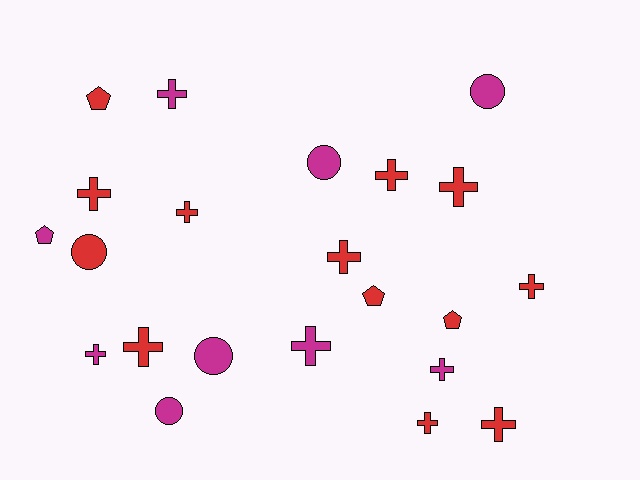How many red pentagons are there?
There are 3 red pentagons.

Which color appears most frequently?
Red, with 13 objects.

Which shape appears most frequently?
Cross, with 13 objects.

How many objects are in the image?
There are 22 objects.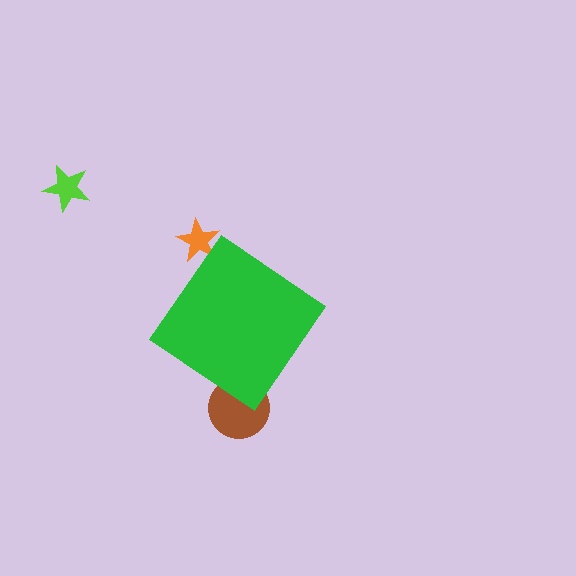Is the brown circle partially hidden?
Yes, the brown circle is partially hidden behind the green diamond.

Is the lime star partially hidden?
No, the lime star is fully visible.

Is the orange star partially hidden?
Yes, the orange star is partially hidden behind the green diamond.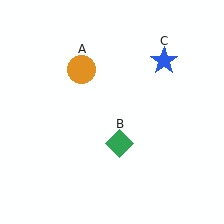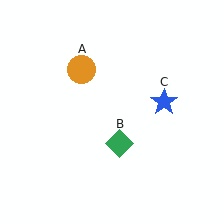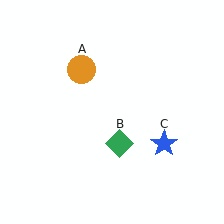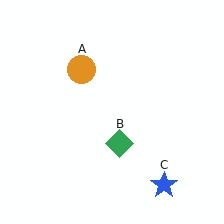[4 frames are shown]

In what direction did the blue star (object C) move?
The blue star (object C) moved down.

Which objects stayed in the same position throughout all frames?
Orange circle (object A) and green diamond (object B) remained stationary.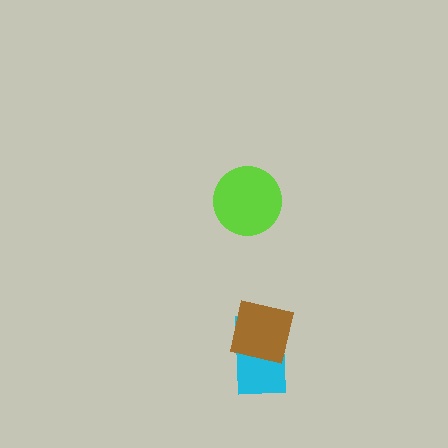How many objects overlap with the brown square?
1 object overlaps with the brown square.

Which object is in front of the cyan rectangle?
The brown square is in front of the cyan rectangle.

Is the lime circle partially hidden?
No, no other shape covers it.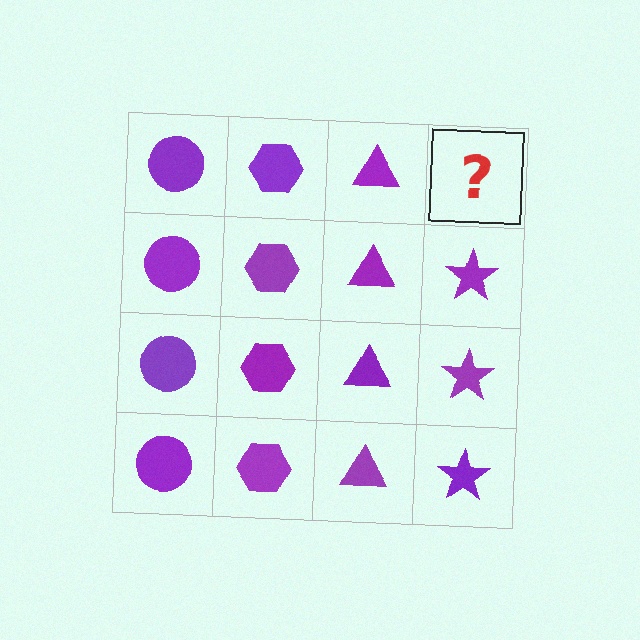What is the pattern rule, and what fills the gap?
The rule is that each column has a consistent shape. The gap should be filled with a purple star.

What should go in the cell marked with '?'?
The missing cell should contain a purple star.